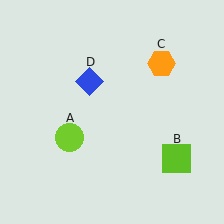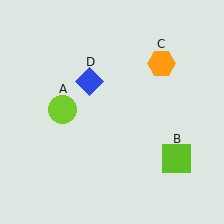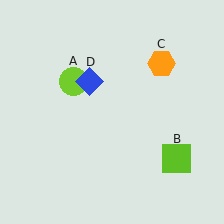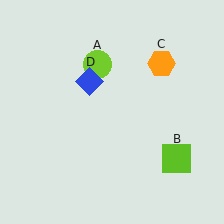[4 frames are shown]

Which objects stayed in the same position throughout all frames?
Lime square (object B) and orange hexagon (object C) and blue diamond (object D) remained stationary.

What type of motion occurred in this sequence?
The lime circle (object A) rotated clockwise around the center of the scene.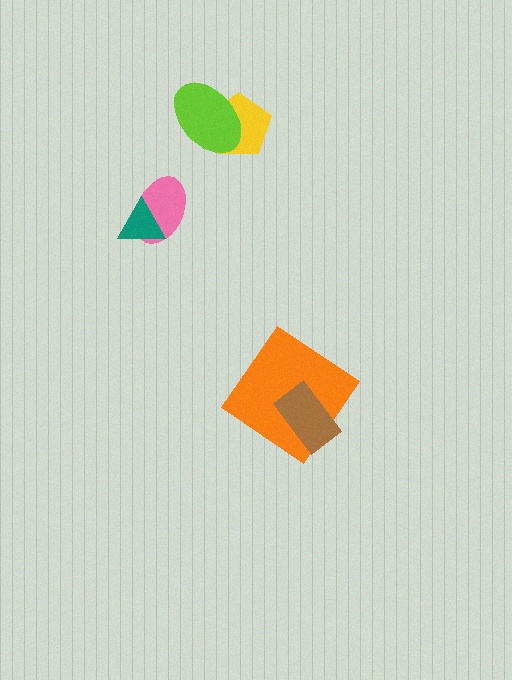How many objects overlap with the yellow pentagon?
1 object overlaps with the yellow pentagon.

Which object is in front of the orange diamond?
The brown rectangle is in front of the orange diamond.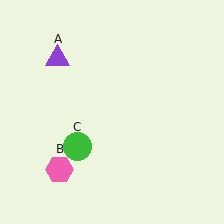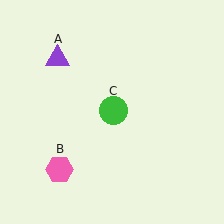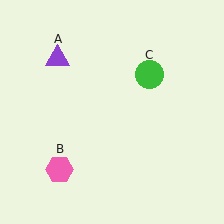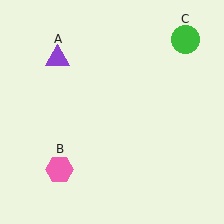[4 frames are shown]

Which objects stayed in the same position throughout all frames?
Purple triangle (object A) and pink hexagon (object B) remained stationary.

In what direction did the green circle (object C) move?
The green circle (object C) moved up and to the right.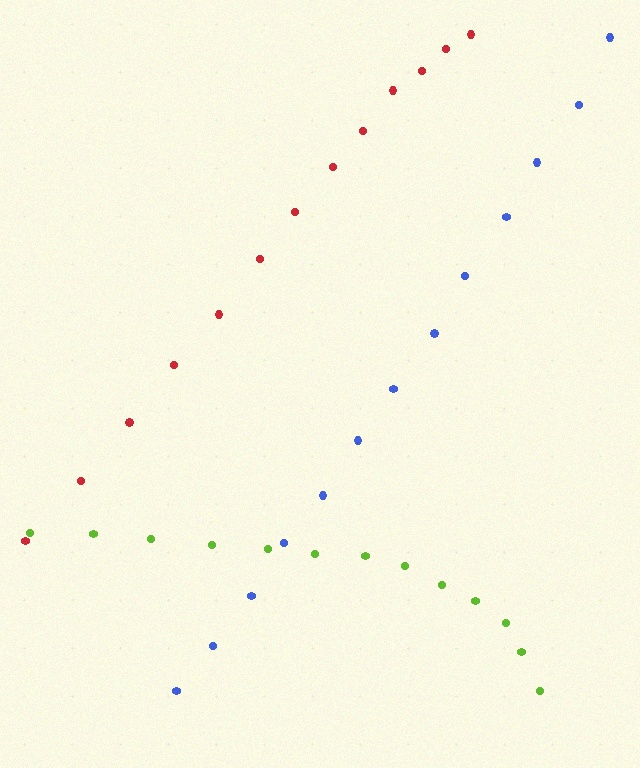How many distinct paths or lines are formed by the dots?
There are 3 distinct paths.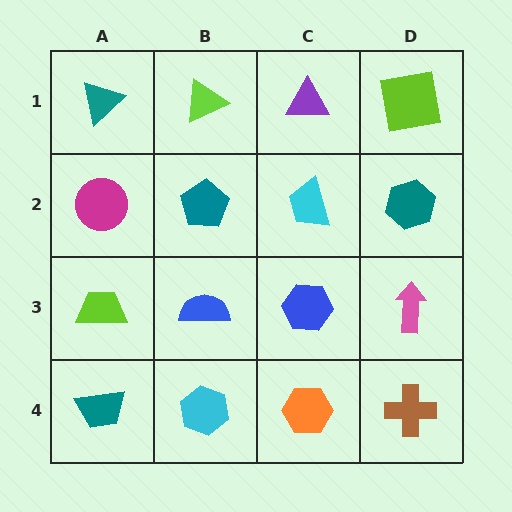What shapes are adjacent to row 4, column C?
A blue hexagon (row 3, column C), a cyan hexagon (row 4, column B), a brown cross (row 4, column D).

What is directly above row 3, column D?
A teal hexagon.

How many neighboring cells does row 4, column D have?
2.